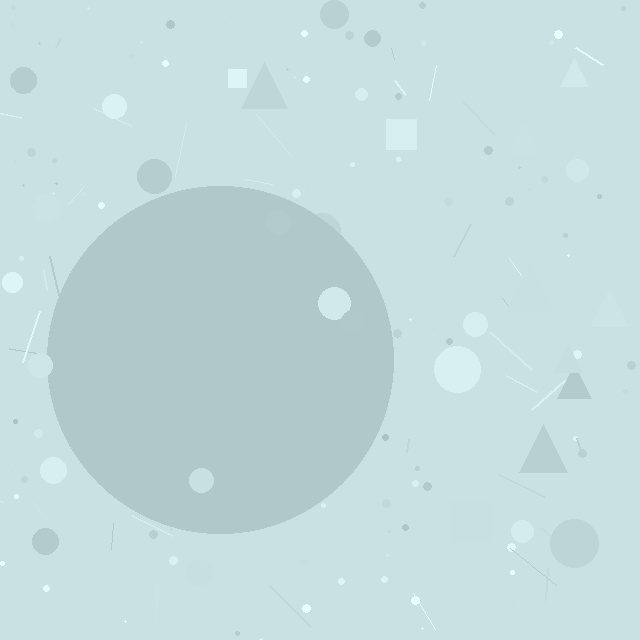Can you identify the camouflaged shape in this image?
The camouflaged shape is a circle.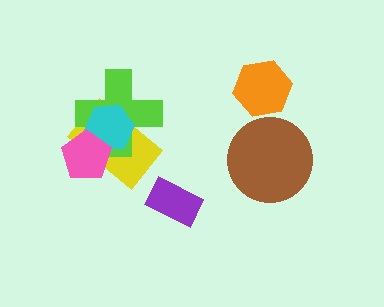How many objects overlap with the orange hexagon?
0 objects overlap with the orange hexagon.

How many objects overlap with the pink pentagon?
3 objects overlap with the pink pentagon.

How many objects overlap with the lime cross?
3 objects overlap with the lime cross.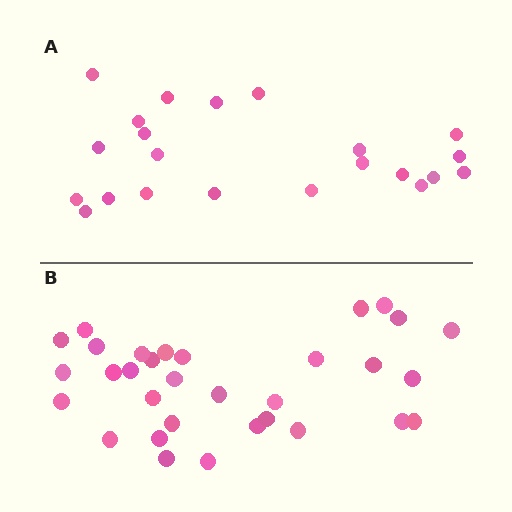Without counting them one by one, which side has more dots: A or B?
Region B (the bottom region) has more dots.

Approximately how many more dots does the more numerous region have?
Region B has roughly 10 or so more dots than region A.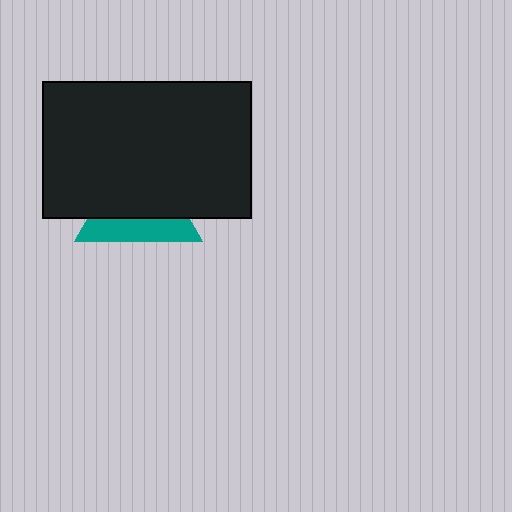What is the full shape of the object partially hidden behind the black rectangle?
The partially hidden object is a teal triangle.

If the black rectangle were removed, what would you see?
You would see the complete teal triangle.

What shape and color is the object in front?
The object in front is a black rectangle.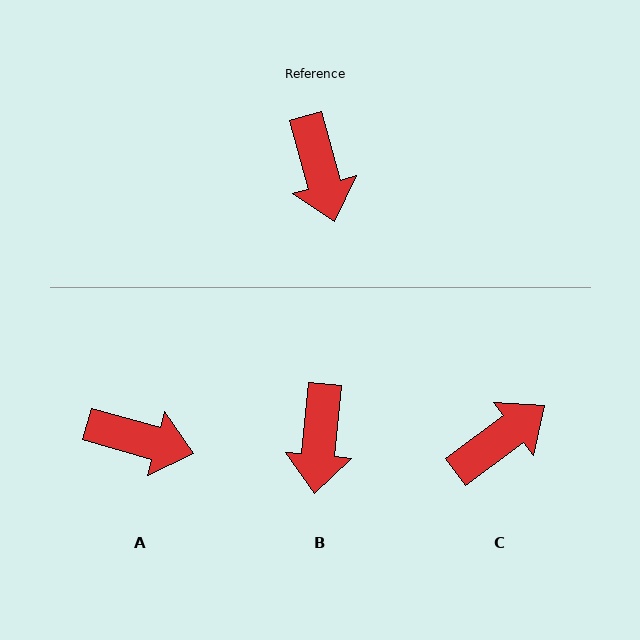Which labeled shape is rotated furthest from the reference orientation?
C, about 111 degrees away.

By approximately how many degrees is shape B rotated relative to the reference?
Approximately 21 degrees clockwise.